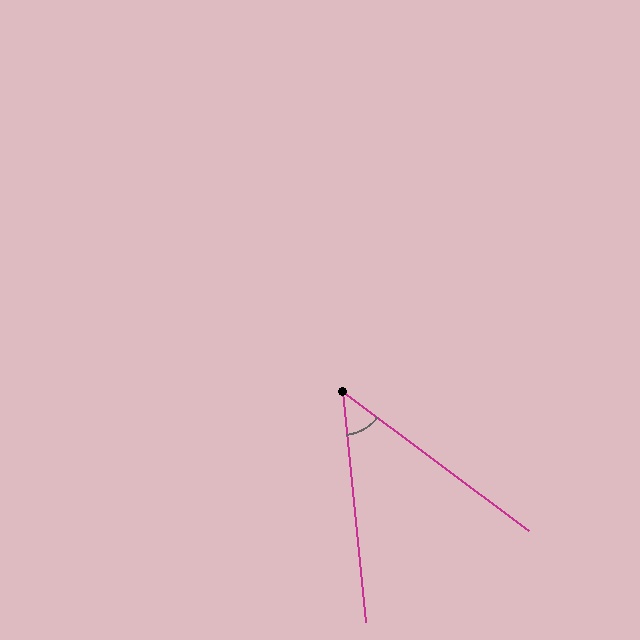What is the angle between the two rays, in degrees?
Approximately 48 degrees.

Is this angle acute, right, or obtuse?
It is acute.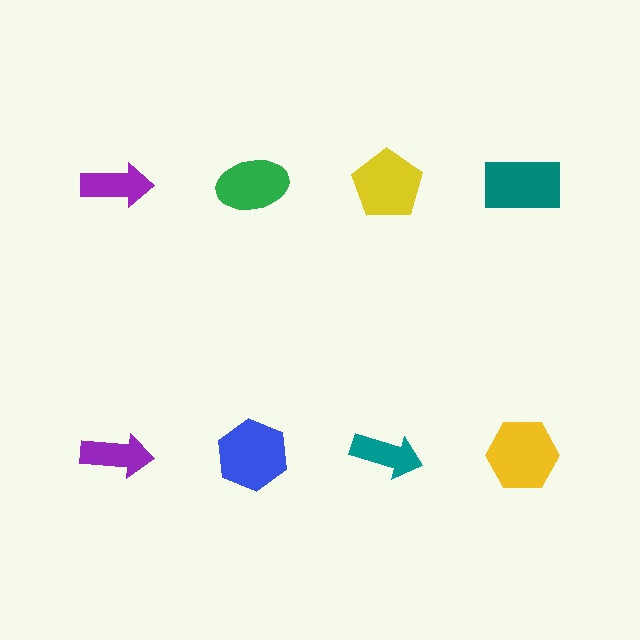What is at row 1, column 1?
A purple arrow.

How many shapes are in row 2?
4 shapes.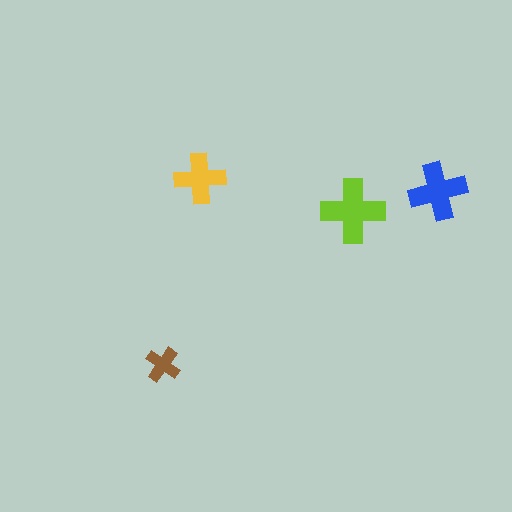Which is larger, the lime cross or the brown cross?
The lime one.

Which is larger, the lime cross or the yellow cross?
The lime one.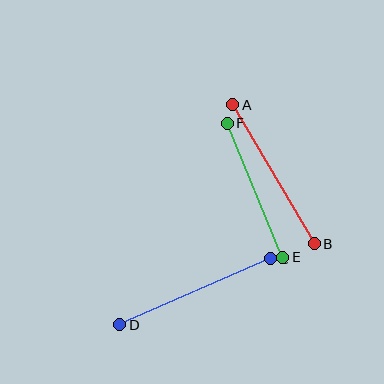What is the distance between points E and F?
The distance is approximately 145 pixels.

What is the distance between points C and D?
The distance is approximately 164 pixels.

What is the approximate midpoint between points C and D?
The midpoint is at approximately (195, 292) pixels.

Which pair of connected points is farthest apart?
Points C and D are farthest apart.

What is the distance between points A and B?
The distance is approximately 161 pixels.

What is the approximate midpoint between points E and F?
The midpoint is at approximately (255, 190) pixels.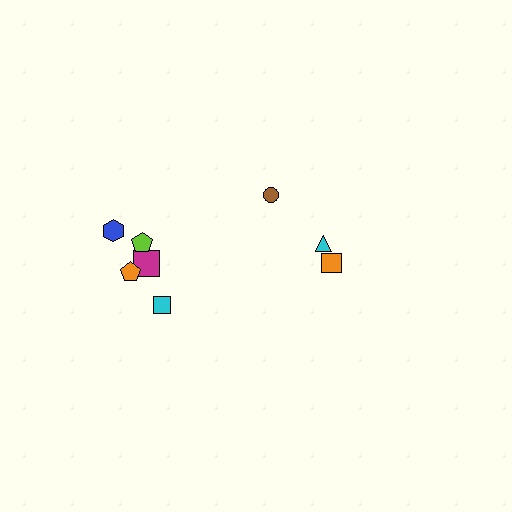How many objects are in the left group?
There are 5 objects.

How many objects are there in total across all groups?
There are 8 objects.